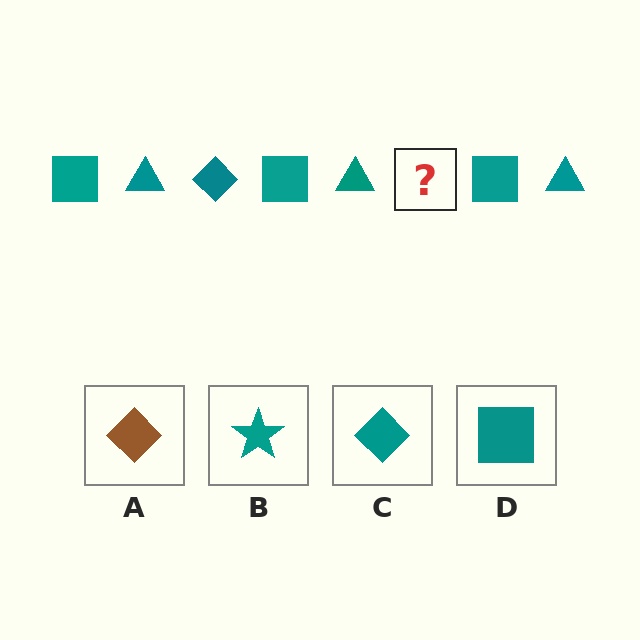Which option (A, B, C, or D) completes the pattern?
C.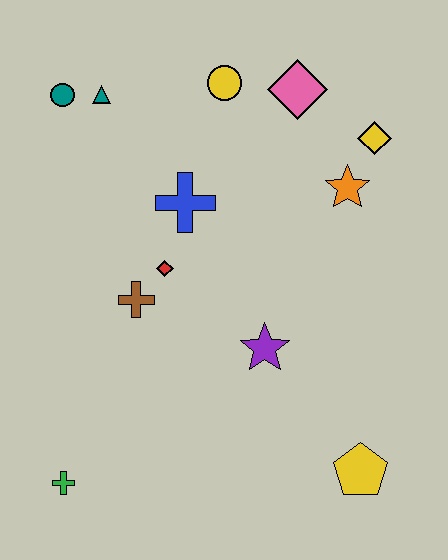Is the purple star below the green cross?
No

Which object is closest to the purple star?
The red diamond is closest to the purple star.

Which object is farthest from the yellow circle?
The green cross is farthest from the yellow circle.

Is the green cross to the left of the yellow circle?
Yes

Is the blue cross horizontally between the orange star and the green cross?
Yes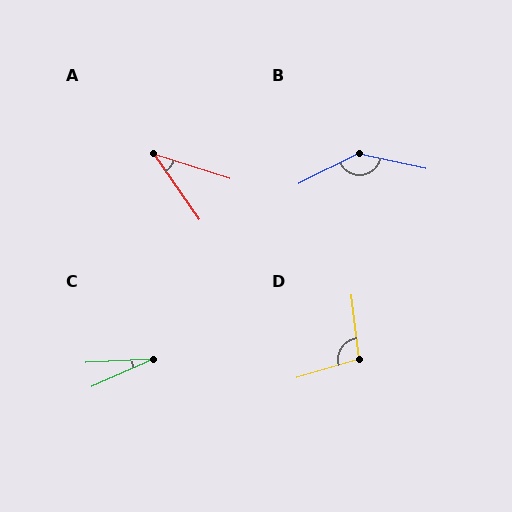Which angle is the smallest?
C, at approximately 21 degrees.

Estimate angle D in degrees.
Approximately 100 degrees.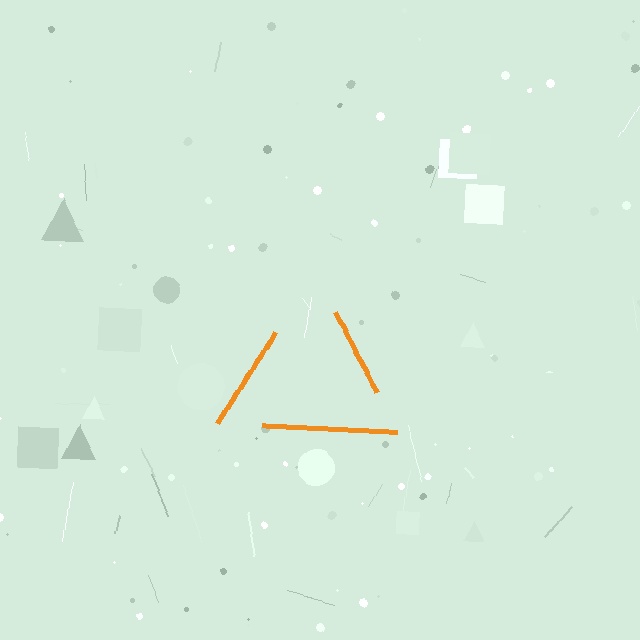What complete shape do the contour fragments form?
The contour fragments form a triangle.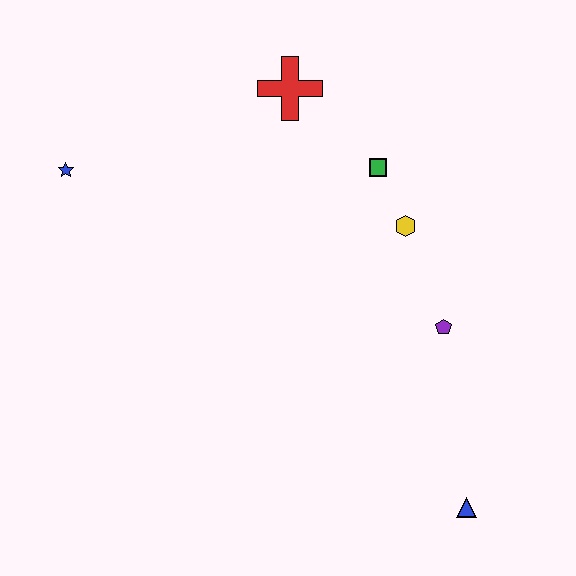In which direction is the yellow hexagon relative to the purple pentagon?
The yellow hexagon is above the purple pentagon.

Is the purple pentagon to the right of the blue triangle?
No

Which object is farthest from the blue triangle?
The blue star is farthest from the blue triangle.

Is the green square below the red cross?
Yes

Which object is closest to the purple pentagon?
The yellow hexagon is closest to the purple pentagon.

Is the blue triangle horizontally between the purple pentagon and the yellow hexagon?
No